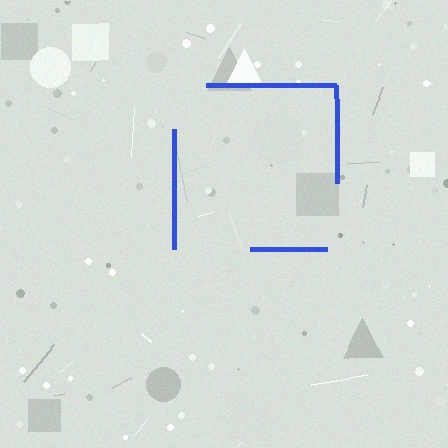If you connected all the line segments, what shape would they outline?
They would outline a square.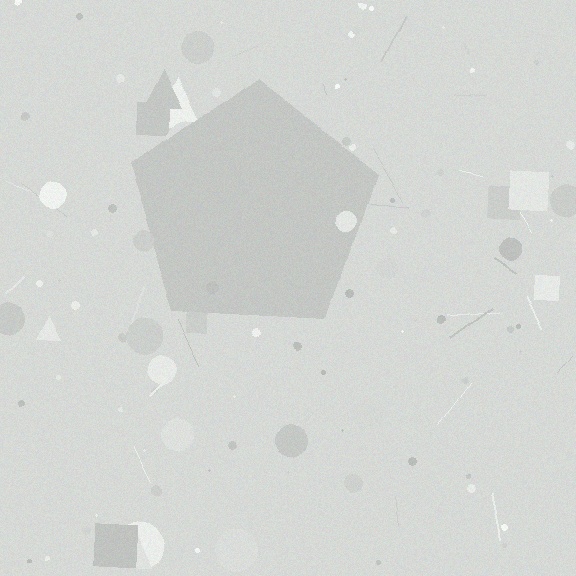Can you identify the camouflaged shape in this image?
The camouflaged shape is a pentagon.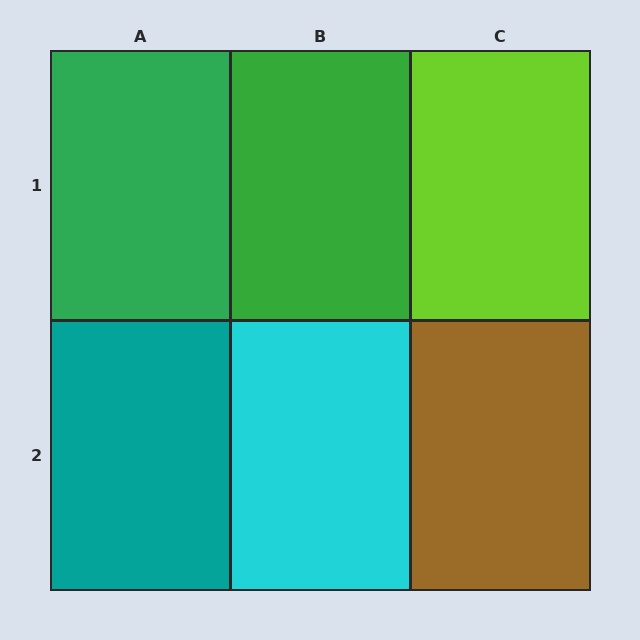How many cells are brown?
1 cell is brown.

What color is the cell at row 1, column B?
Green.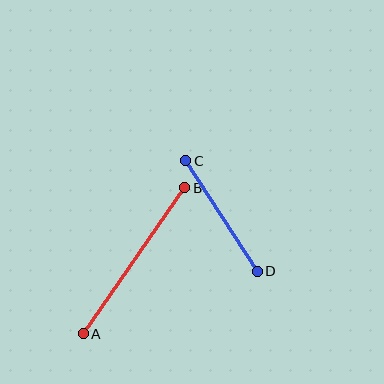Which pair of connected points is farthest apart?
Points A and B are farthest apart.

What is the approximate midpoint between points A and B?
The midpoint is at approximately (134, 261) pixels.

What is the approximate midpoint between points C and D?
The midpoint is at approximately (221, 216) pixels.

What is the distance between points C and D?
The distance is approximately 132 pixels.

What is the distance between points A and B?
The distance is approximately 178 pixels.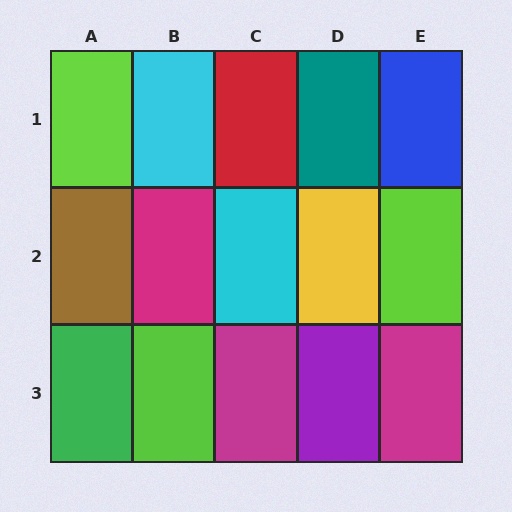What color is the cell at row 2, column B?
Magenta.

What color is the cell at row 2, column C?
Cyan.